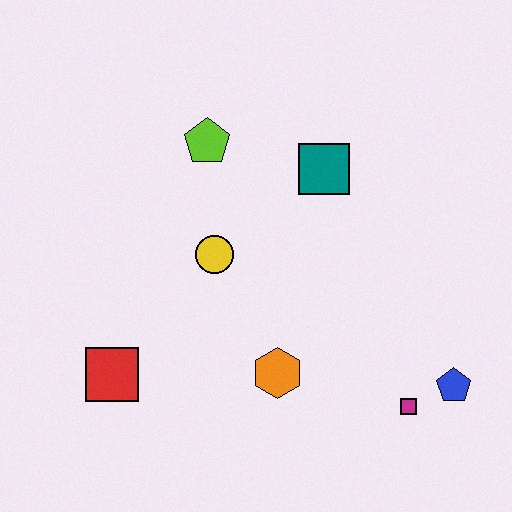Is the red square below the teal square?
Yes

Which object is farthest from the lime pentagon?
The blue pentagon is farthest from the lime pentagon.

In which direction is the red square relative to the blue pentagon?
The red square is to the left of the blue pentagon.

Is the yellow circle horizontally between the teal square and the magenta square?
No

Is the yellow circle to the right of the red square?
Yes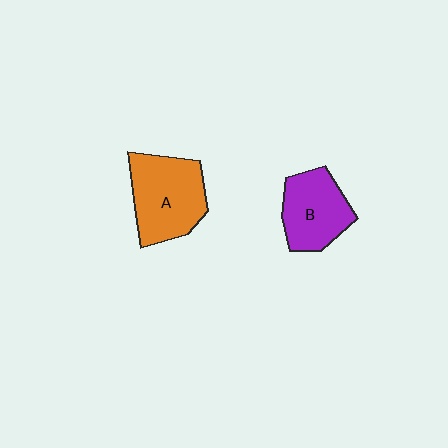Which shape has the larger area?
Shape A (orange).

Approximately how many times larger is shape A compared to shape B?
Approximately 1.3 times.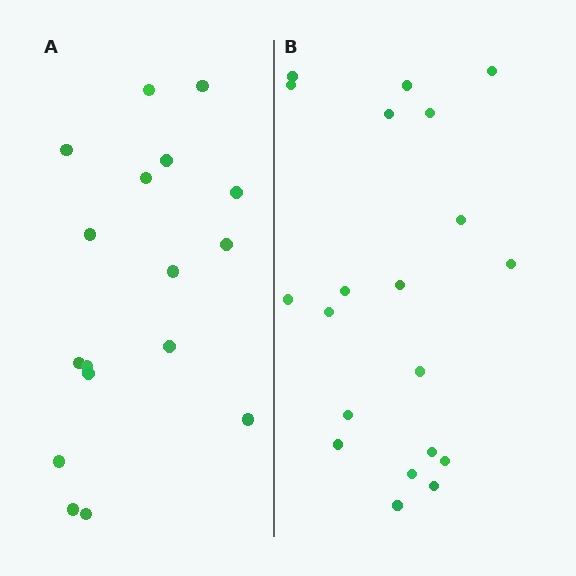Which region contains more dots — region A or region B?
Region B (the right region) has more dots.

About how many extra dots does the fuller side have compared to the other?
Region B has just a few more — roughly 2 or 3 more dots than region A.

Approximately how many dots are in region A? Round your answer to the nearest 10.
About 20 dots. (The exact count is 17, which rounds to 20.)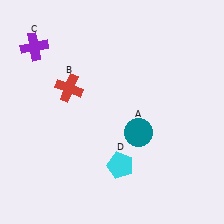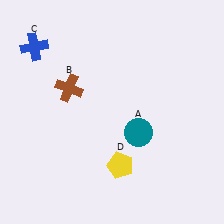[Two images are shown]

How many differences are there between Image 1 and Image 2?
There are 3 differences between the two images.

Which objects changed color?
B changed from red to brown. C changed from purple to blue. D changed from cyan to yellow.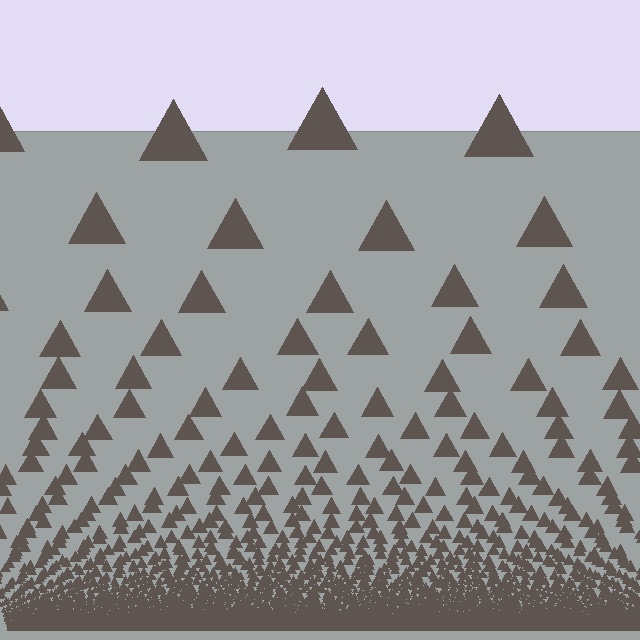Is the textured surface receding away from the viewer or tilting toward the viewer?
The surface appears to tilt toward the viewer. Texture elements get larger and sparser toward the top.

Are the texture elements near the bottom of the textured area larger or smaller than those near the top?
Smaller. The gradient is inverted — elements near the bottom are smaller and denser.